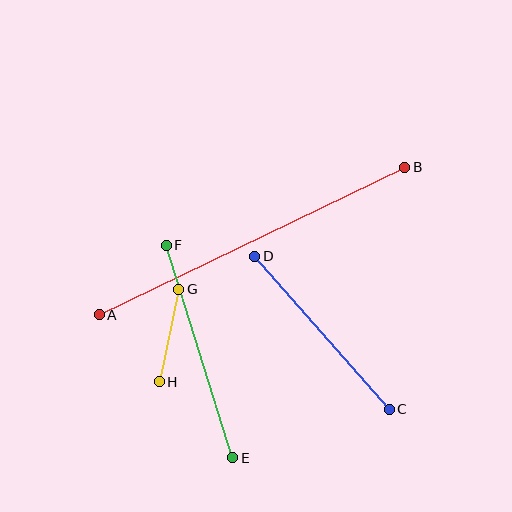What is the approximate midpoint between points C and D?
The midpoint is at approximately (322, 333) pixels.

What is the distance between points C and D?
The distance is approximately 204 pixels.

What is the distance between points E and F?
The distance is approximately 223 pixels.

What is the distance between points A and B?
The distance is approximately 339 pixels.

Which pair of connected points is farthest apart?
Points A and B are farthest apart.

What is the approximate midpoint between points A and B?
The midpoint is at approximately (252, 241) pixels.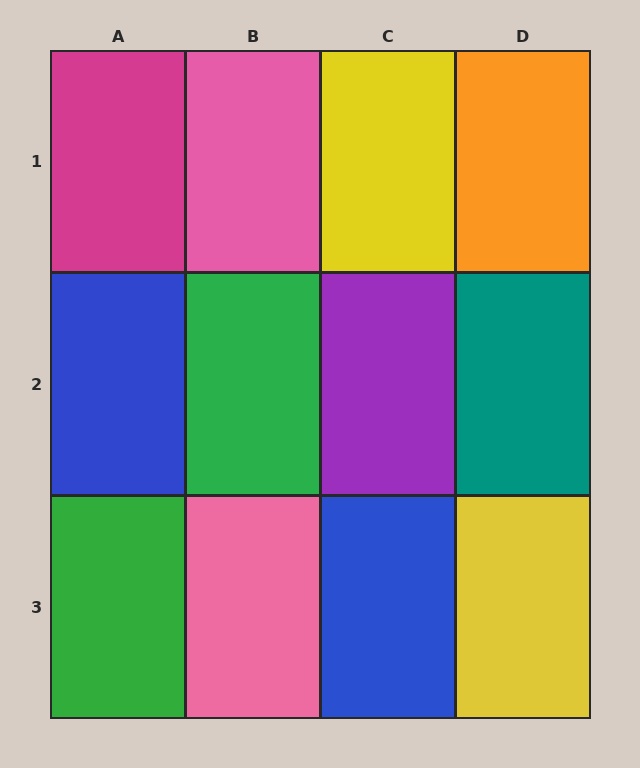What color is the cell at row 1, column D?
Orange.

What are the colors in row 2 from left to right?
Blue, green, purple, teal.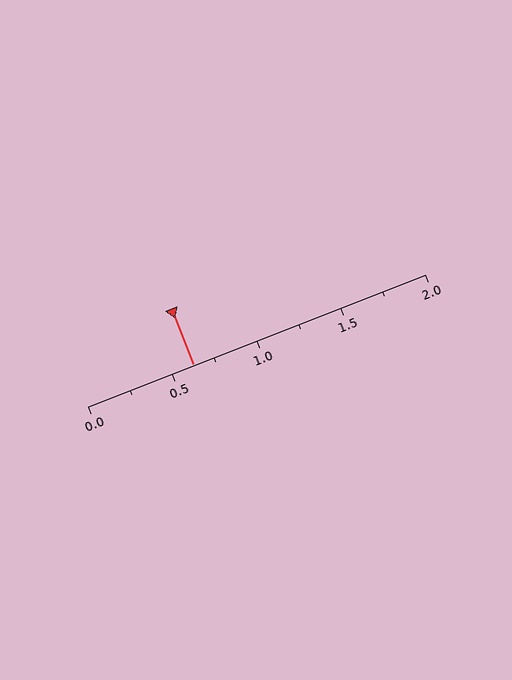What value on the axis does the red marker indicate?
The marker indicates approximately 0.62.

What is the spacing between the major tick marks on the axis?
The major ticks are spaced 0.5 apart.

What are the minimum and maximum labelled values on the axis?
The axis runs from 0.0 to 2.0.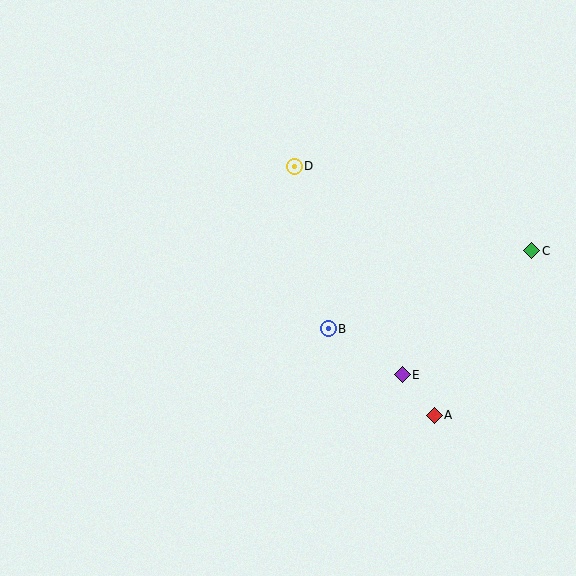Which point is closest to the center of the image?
Point B at (328, 329) is closest to the center.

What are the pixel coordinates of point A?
Point A is at (434, 415).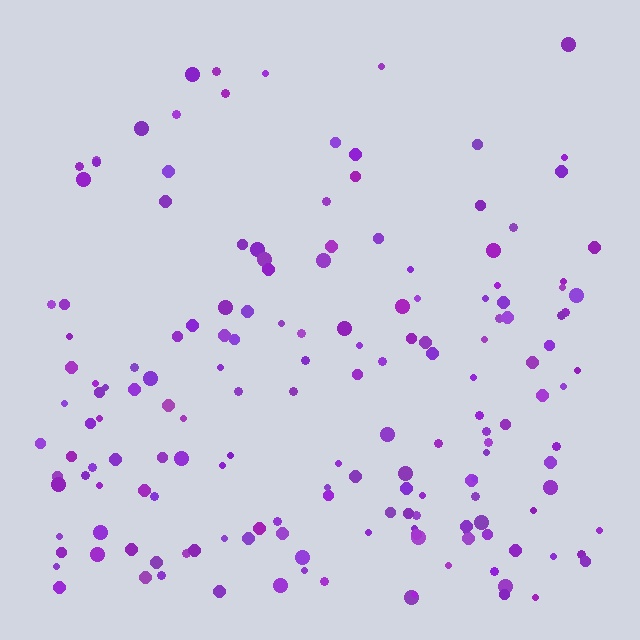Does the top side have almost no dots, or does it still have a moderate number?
Still a moderate number, just noticeably fewer than the bottom.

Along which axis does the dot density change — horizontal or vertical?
Vertical.